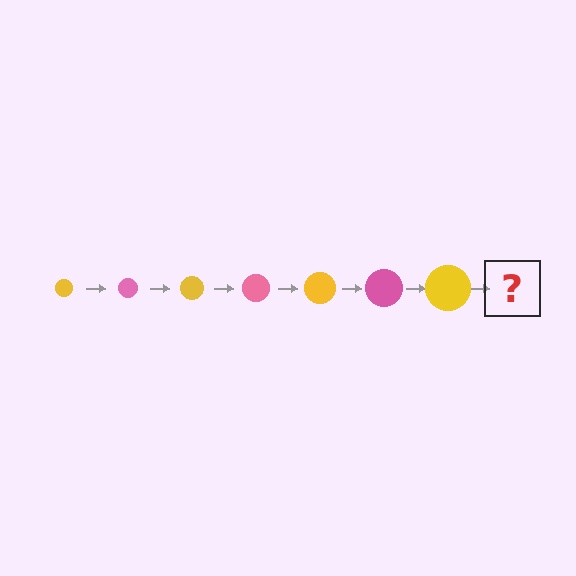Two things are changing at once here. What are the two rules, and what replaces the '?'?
The two rules are that the circle grows larger each step and the color cycles through yellow and pink. The '?' should be a pink circle, larger than the previous one.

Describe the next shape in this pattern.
It should be a pink circle, larger than the previous one.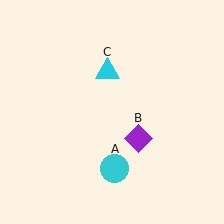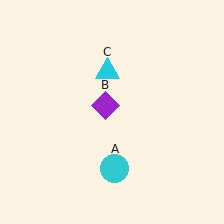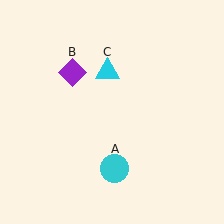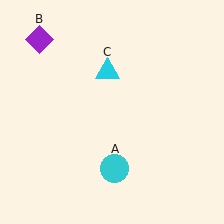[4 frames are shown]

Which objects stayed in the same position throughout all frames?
Cyan circle (object A) and cyan triangle (object C) remained stationary.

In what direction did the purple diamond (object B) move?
The purple diamond (object B) moved up and to the left.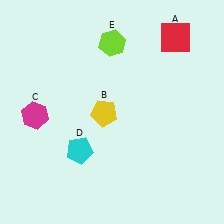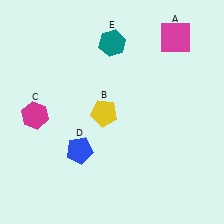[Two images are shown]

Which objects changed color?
A changed from red to magenta. D changed from cyan to blue. E changed from lime to teal.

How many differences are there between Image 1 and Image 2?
There are 3 differences between the two images.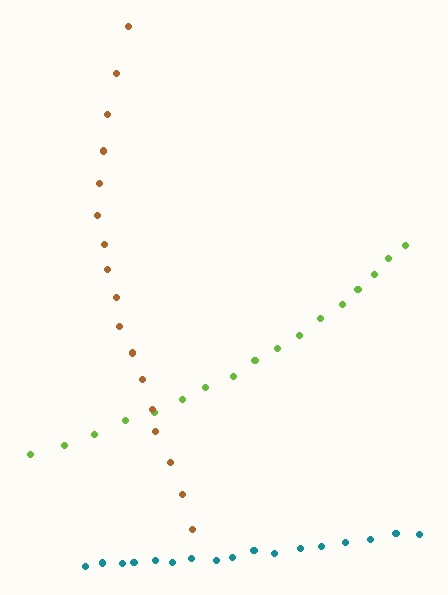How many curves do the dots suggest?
There are 3 distinct paths.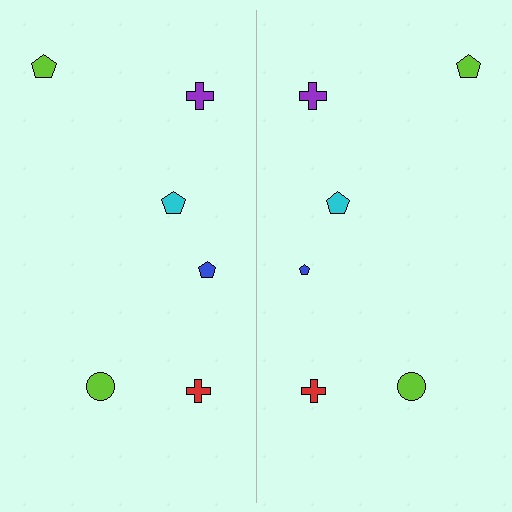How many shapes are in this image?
There are 12 shapes in this image.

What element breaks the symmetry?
The blue pentagon on the right side has a different size than its mirror counterpart.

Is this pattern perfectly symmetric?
No, the pattern is not perfectly symmetric. The blue pentagon on the right side has a different size than its mirror counterpart.